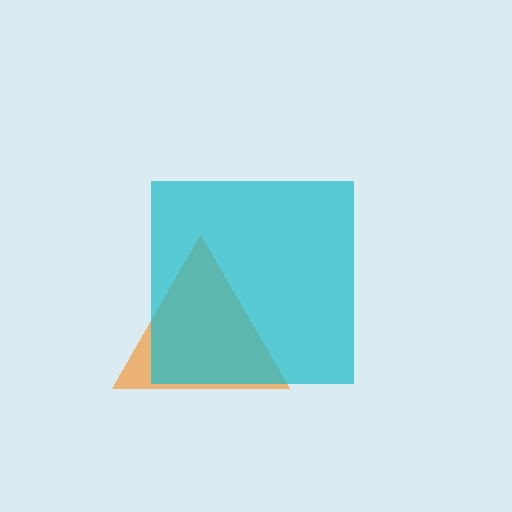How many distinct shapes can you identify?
There are 2 distinct shapes: an orange triangle, a cyan square.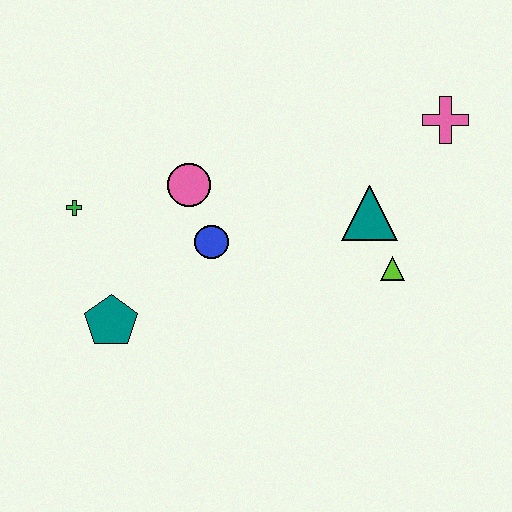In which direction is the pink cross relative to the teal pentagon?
The pink cross is to the right of the teal pentagon.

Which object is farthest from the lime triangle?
The green cross is farthest from the lime triangle.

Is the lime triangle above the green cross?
No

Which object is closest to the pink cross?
The teal triangle is closest to the pink cross.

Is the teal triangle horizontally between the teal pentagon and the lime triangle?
Yes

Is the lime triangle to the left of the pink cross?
Yes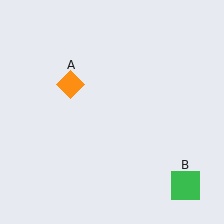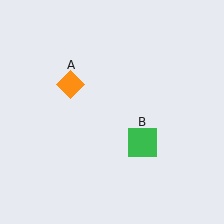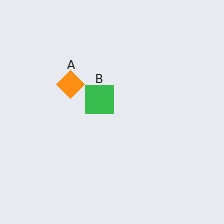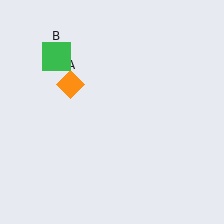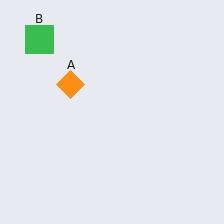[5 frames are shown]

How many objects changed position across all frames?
1 object changed position: green square (object B).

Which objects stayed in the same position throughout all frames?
Orange diamond (object A) remained stationary.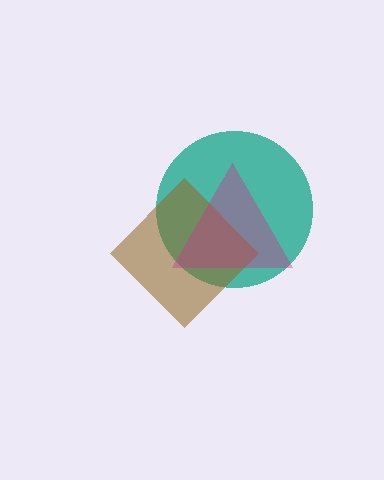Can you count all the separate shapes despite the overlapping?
Yes, there are 3 separate shapes.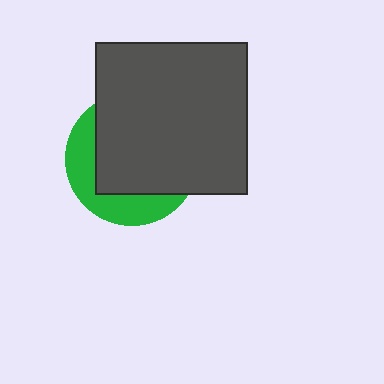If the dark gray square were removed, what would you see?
You would see the complete green circle.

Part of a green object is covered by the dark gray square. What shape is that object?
It is a circle.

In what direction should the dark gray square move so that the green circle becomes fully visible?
The dark gray square should move toward the upper-right. That is the shortest direction to clear the overlap and leave the green circle fully visible.